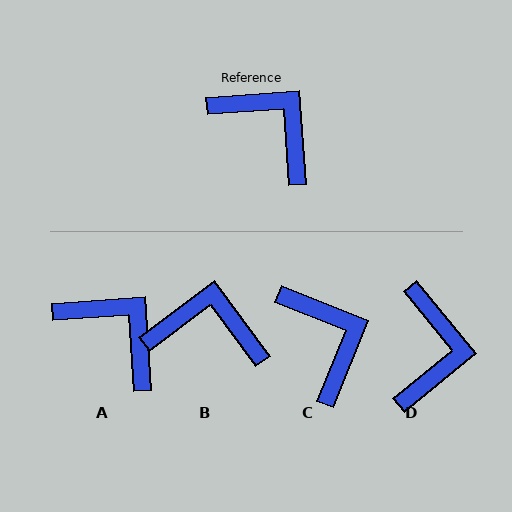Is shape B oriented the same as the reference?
No, it is off by about 33 degrees.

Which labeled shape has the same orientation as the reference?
A.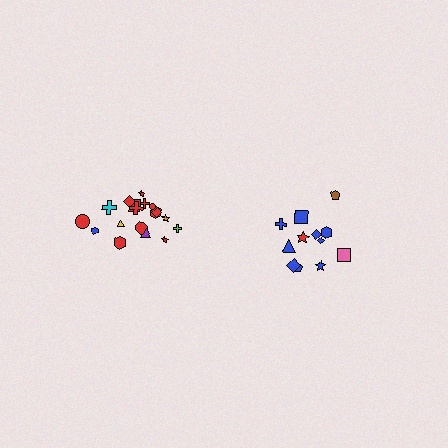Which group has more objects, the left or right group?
The left group.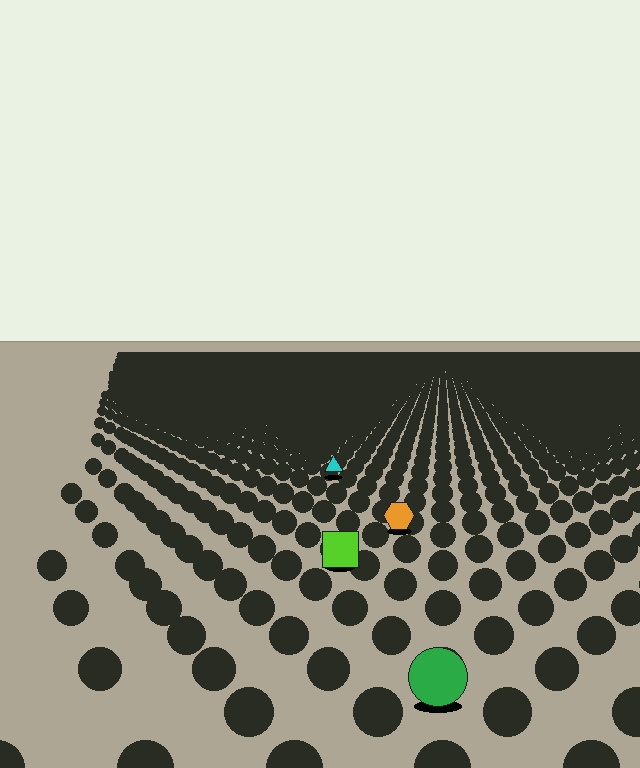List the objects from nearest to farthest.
From nearest to farthest: the green circle, the lime square, the orange hexagon, the cyan triangle.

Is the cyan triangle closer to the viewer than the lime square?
No. The lime square is closer — you can tell from the texture gradient: the ground texture is coarser near it.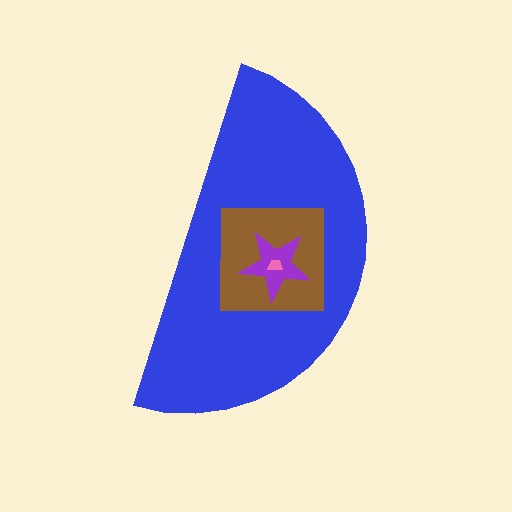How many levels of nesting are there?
4.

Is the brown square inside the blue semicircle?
Yes.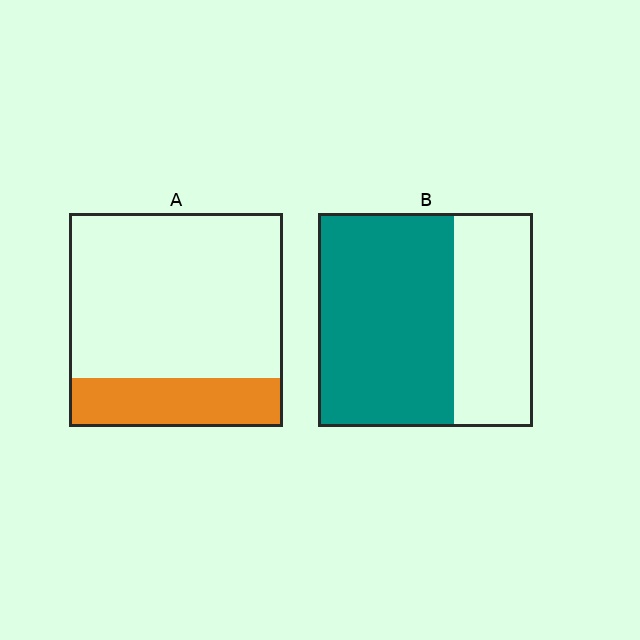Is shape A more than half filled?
No.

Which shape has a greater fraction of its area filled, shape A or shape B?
Shape B.